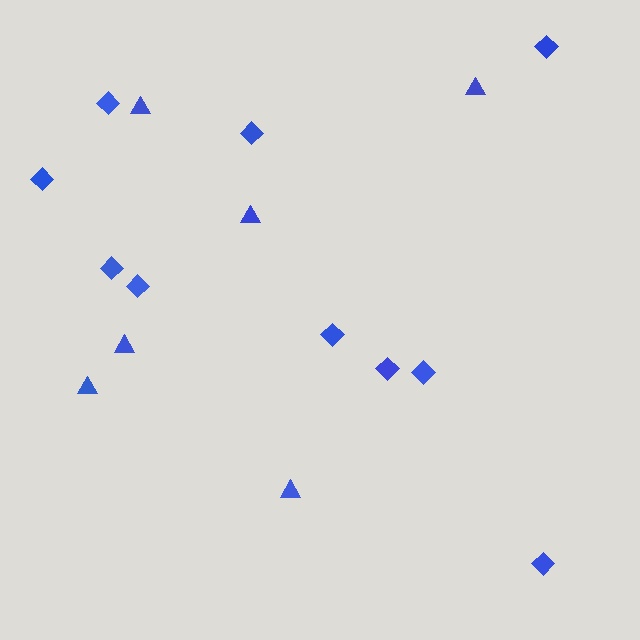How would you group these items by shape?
There are 2 groups: one group of triangles (6) and one group of diamonds (10).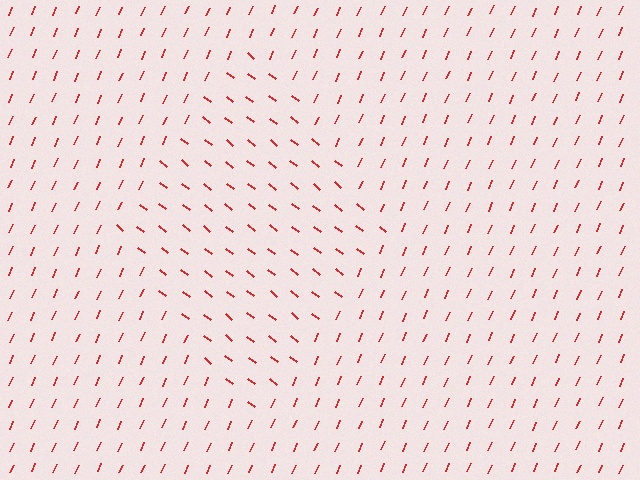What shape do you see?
I see a diamond.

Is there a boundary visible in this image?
Yes, there is a texture boundary formed by a change in line orientation.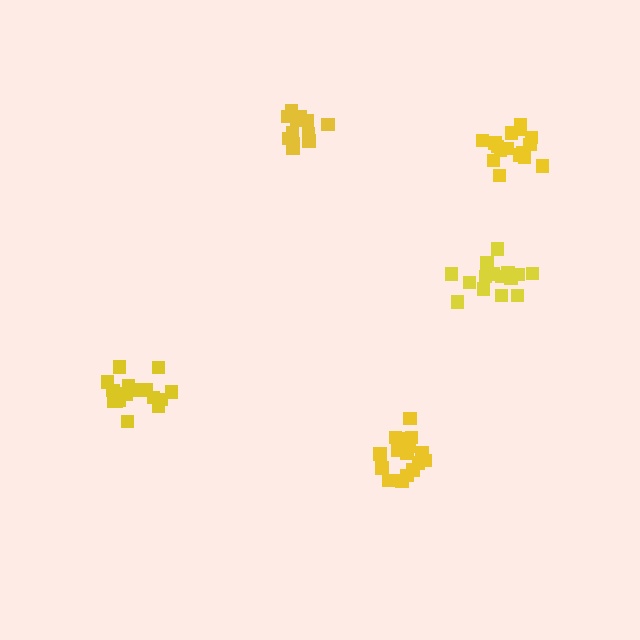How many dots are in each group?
Group 1: 16 dots, Group 2: 12 dots, Group 3: 17 dots, Group 4: 16 dots, Group 5: 16 dots (77 total).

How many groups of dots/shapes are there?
There are 5 groups.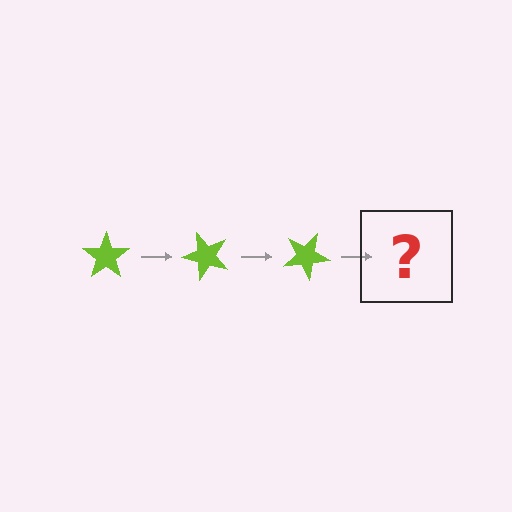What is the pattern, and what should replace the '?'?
The pattern is that the star rotates 50 degrees each step. The '?' should be a lime star rotated 150 degrees.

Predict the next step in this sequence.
The next step is a lime star rotated 150 degrees.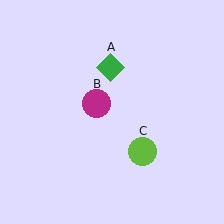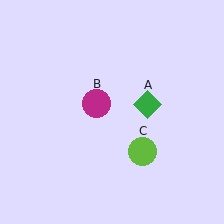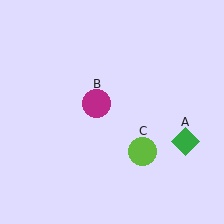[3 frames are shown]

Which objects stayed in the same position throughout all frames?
Magenta circle (object B) and lime circle (object C) remained stationary.